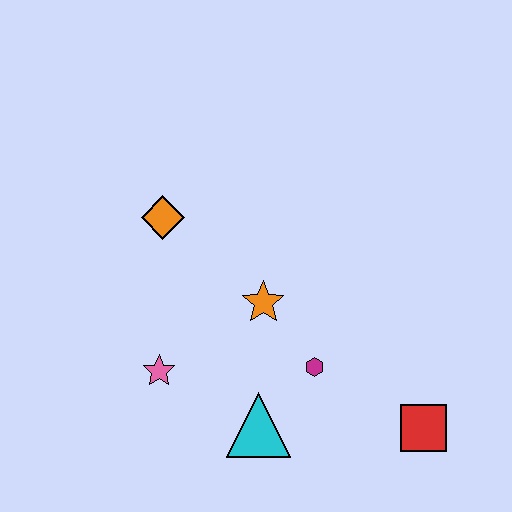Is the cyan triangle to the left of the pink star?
No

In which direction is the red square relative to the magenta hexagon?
The red square is to the right of the magenta hexagon.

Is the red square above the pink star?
No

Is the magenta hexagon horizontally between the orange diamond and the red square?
Yes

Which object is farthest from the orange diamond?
The red square is farthest from the orange diamond.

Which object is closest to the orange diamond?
The orange star is closest to the orange diamond.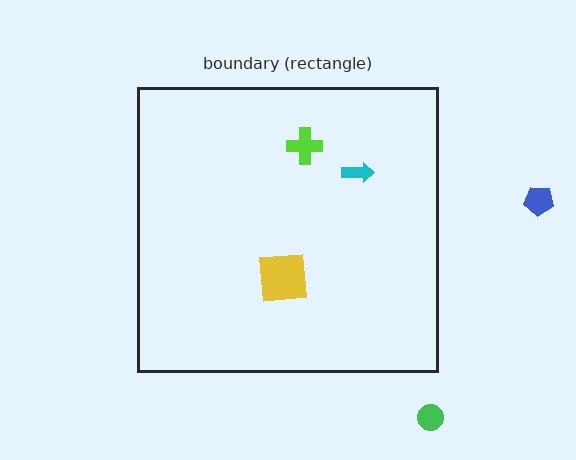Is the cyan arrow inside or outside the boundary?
Inside.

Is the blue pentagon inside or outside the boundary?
Outside.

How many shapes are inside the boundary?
3 inside, 2 outside.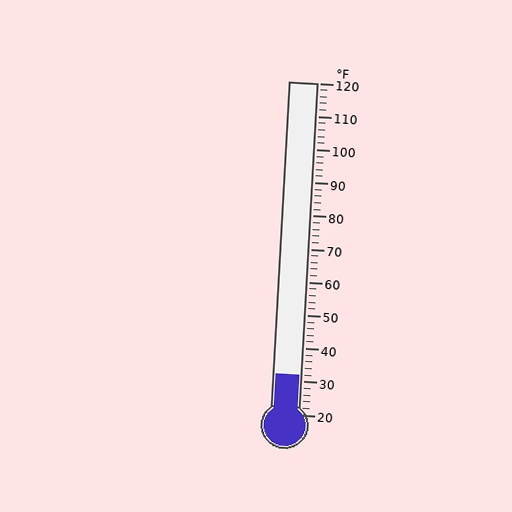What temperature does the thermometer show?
The thermometer shows approximately 32°F.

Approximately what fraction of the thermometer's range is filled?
The thermometer is filled to approximately 10% of its range.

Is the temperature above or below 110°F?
The temperature is below 110°F.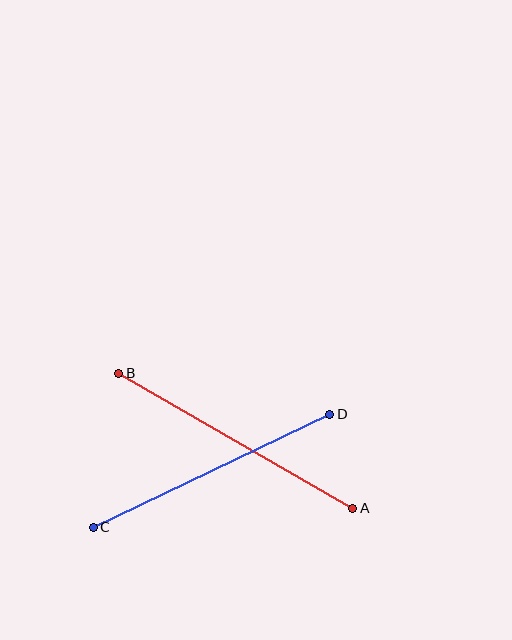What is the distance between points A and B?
The distance is approximately 270 pixels.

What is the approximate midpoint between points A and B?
The midpoint is at approximately (236, 441) pixels.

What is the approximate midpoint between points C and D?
The midpoint is at approximately (212, 471) pixels.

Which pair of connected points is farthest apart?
Points A and B are farthest apart.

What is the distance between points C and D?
The distance is approximately 262 pixels.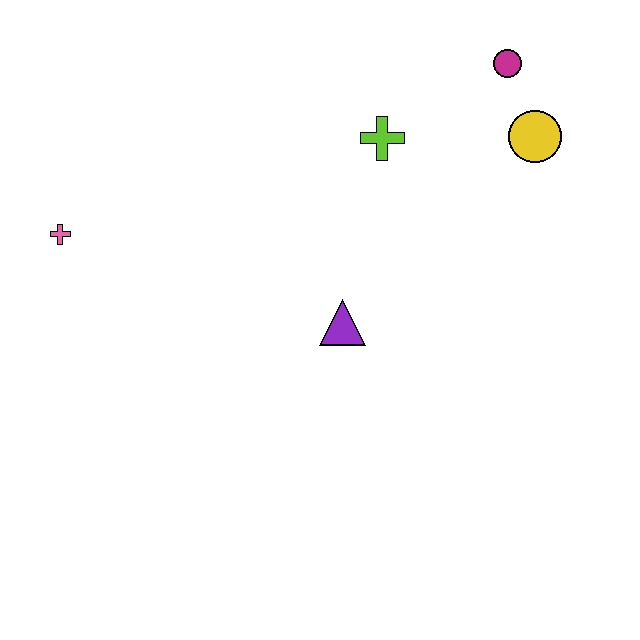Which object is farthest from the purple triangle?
The magenta circle is farthest from the purple triangle.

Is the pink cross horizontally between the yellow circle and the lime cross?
No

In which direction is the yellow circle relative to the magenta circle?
The yellow circle is below the magenta circle.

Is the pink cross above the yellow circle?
No